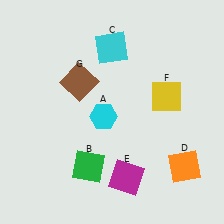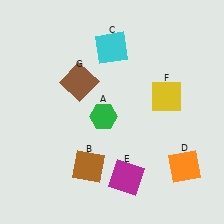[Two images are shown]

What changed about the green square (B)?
In Image 1, B is green. In Image 2, it changed to brown.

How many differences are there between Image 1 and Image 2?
There are 2 differences between the two images.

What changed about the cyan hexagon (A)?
In Image 1, A is cyan. In Image 2, it changed to green.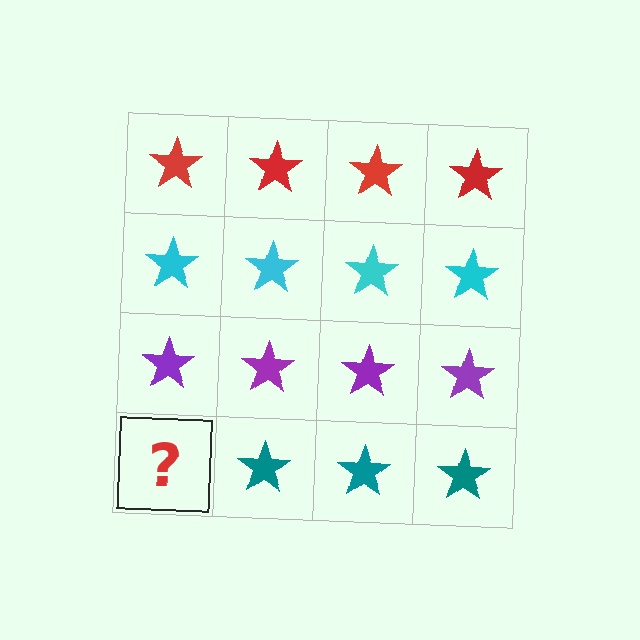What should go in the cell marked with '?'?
The missing cell should contain a teal star.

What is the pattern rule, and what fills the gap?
The rule is that each row has a consistent color. The gap should be filled with a teal star.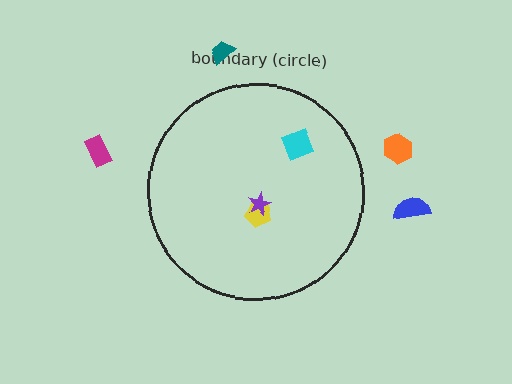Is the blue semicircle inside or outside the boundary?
Outside.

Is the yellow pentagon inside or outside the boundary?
Inside.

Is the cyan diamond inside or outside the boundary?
Inside.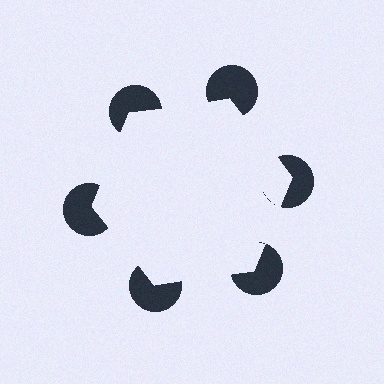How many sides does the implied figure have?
6 sides.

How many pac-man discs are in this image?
There are 6 — one at each vertex of the illusory hexagon.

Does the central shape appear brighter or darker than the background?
It typically appears slightly brighter than the background, even though no actual brightness change is drawn.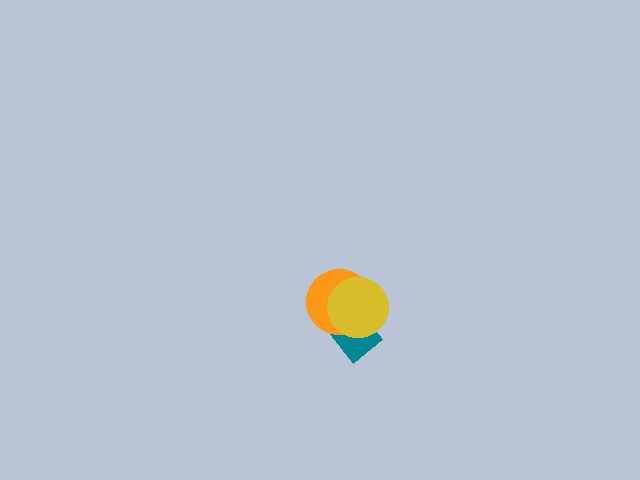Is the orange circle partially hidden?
Yes, it is partially covered by another shape.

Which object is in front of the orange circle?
The yellow circle is in front of the orange circle.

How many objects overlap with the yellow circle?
2 objects overlap with the yellow circle.